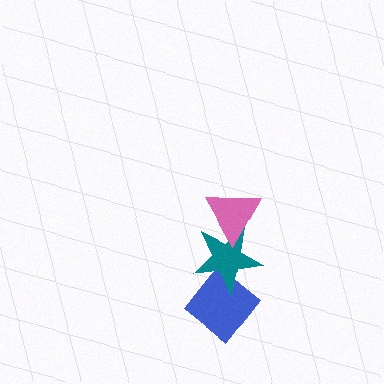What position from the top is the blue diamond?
The blue diamond is 3rd from the top.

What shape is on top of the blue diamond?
The teal star is on top of the blue diamond.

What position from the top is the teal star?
The teal star is 2nd from the top.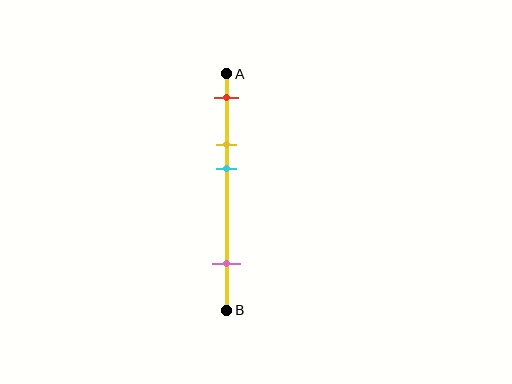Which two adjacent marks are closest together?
The yellow and cyan marks are the closest adjacent pair.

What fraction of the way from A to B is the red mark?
The red mark is approximately 10% (0.1) of the way from A to B.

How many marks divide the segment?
There are 4 marks dividing the segment.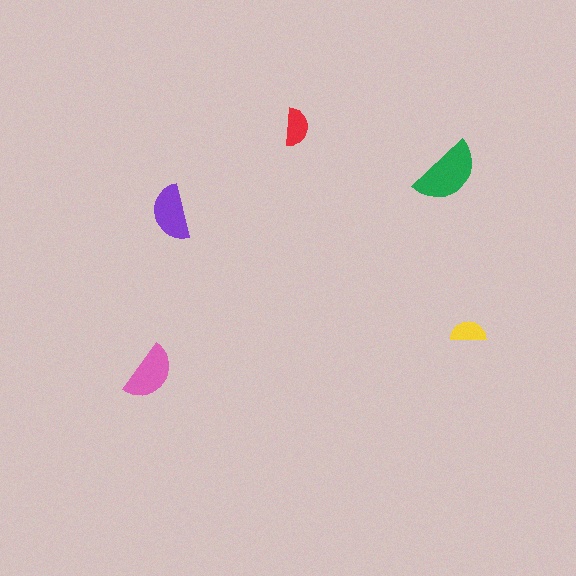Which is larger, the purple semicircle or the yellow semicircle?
The purple one.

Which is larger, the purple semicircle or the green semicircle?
The green one.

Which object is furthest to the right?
The yellow semicircle is rightmost.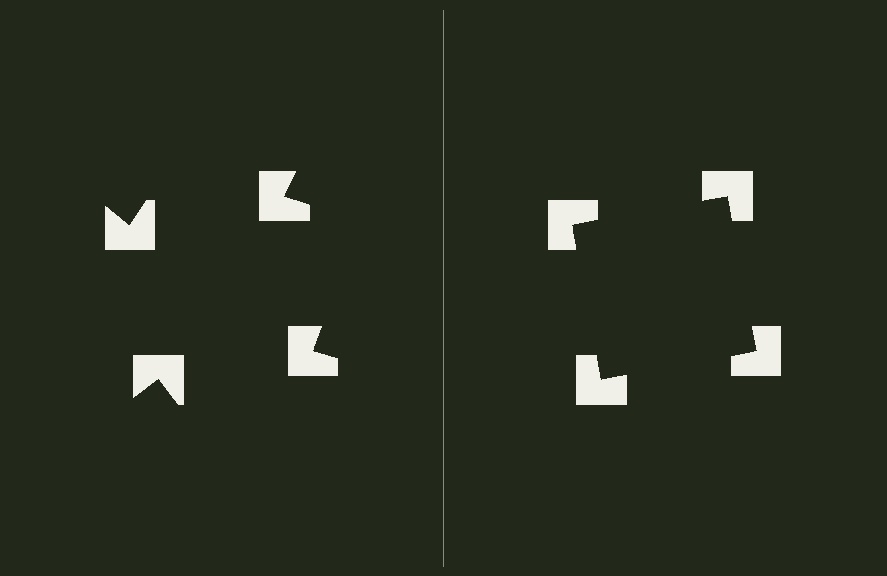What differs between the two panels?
The notched squares are positioned identically on both sides; only the wedge orientations differ. On the right they align to a square; on the left they are misaligned.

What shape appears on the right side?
An illusory square.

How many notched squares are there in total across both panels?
8 — 4 on each side.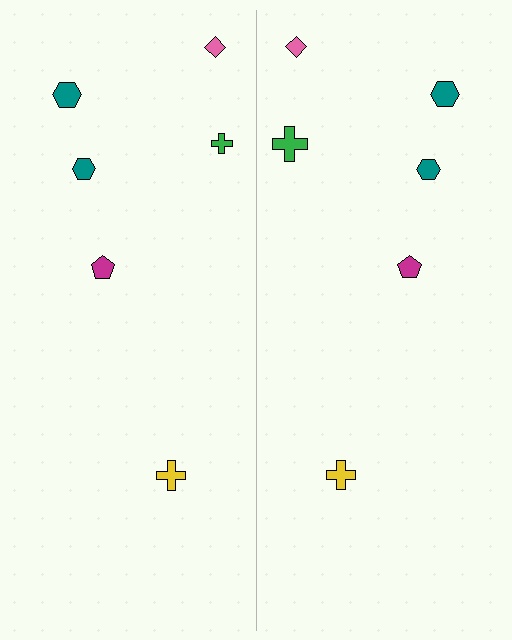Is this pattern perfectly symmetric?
No, the pattern is not perfectly symmetric. The green cross on the right side has a different size than its mirror counterpart.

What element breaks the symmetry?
The green cross on the right side has a different size than its mirror counterpart.